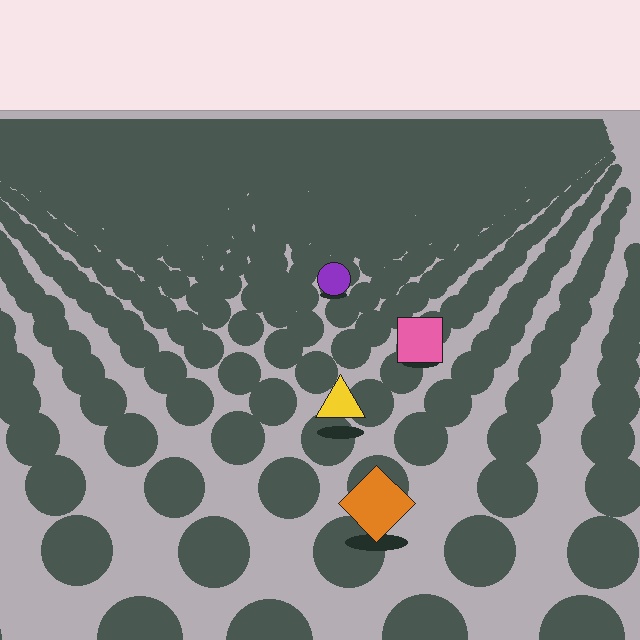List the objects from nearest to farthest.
From nearest to farthest: the orange diamond, the yellow triangle, the pink square, the purple circle.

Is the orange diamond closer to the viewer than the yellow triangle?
Yes. The orange diamond is closer — you can tell from the texture gradient: the ground texture is coarser near it.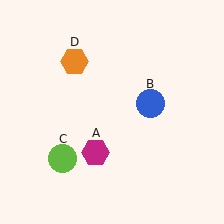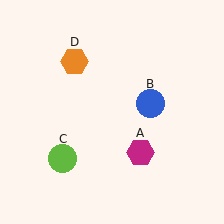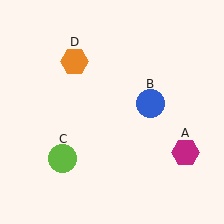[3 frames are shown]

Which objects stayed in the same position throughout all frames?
Blue circle (object B) and lime circle (object C) and orange hexagon (object D) remained stationary.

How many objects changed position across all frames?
1 object changed position: magenta hexagon (object A).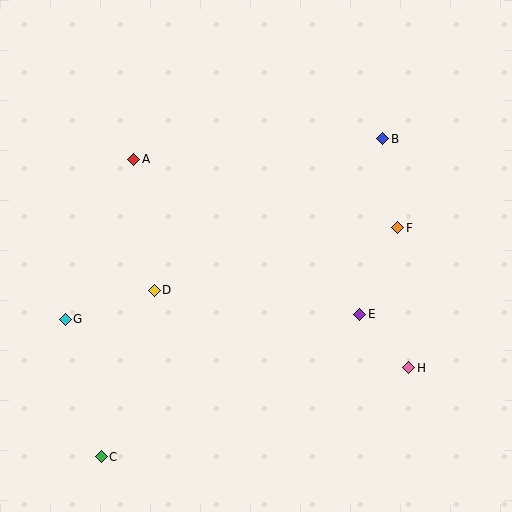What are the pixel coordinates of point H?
Point H is at (409, 368).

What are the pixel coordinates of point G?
Point G is at (65, 319).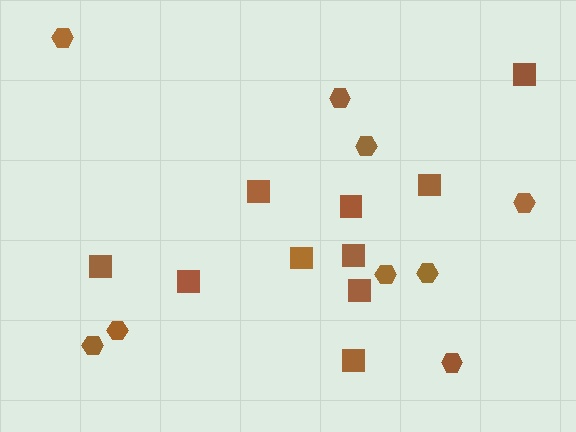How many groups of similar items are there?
There are 2 groups: one group of hexagons (9) and one group of squares (10).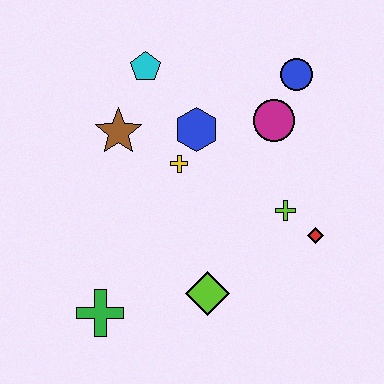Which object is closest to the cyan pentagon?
The brown star is closest to the cyan pentagon.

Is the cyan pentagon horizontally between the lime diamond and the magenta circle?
No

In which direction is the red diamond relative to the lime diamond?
The red diamond is to the right of the lime diamond.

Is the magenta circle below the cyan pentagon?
Yes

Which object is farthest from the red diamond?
The cyan pentagon is farthest from the red diamond.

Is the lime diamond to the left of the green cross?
No